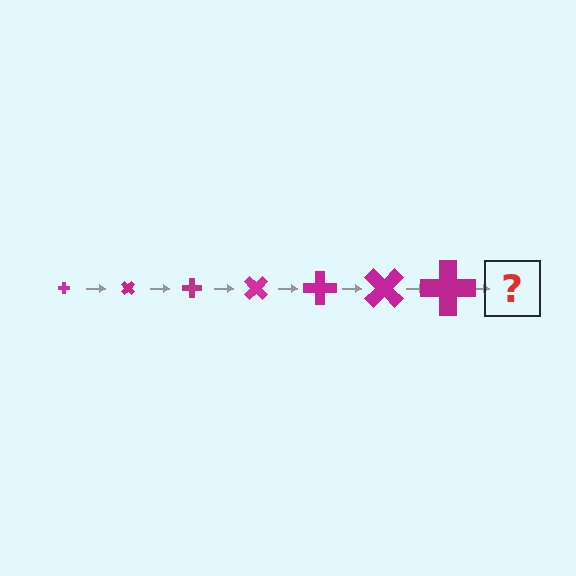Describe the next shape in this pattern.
It should be a cross, larger than the previous one and rotated 315 degrees from the start.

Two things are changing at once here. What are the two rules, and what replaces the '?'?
The two rules are that the cross grows larger each step and it rotates 45 degrees each step. The '?' should be a cross, larger than the previous one and rotated 315 degrees from the start.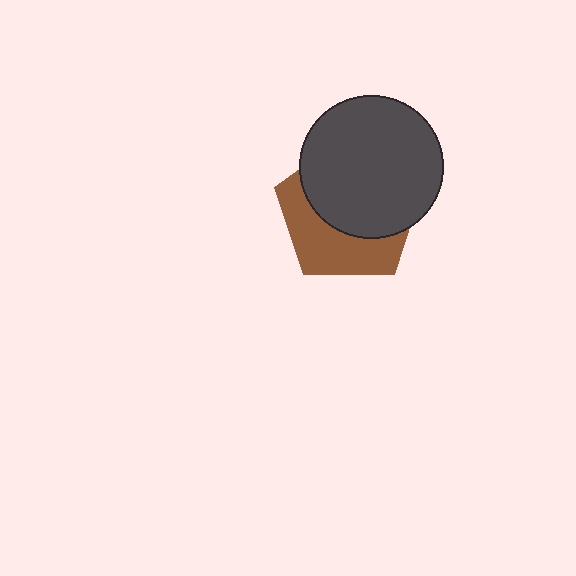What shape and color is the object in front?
The object in front is a dark gray circle.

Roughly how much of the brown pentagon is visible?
A small part of it is visible (roughly 42%).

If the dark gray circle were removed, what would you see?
You would see the complete brown pentagon.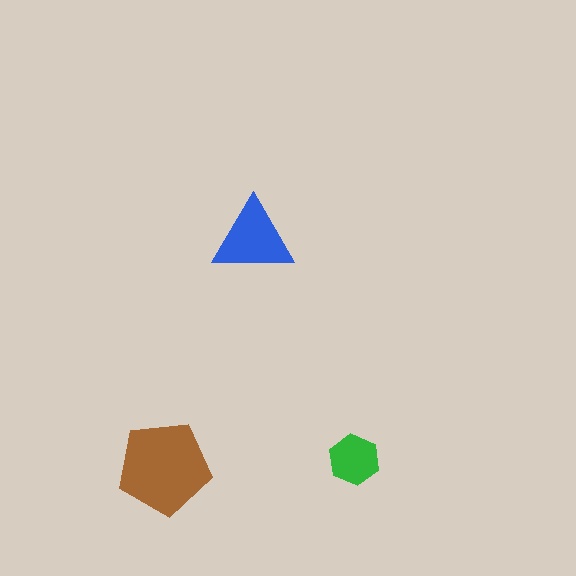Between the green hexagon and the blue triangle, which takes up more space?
The blue triangle.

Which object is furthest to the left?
The brown pentagon is leftmost.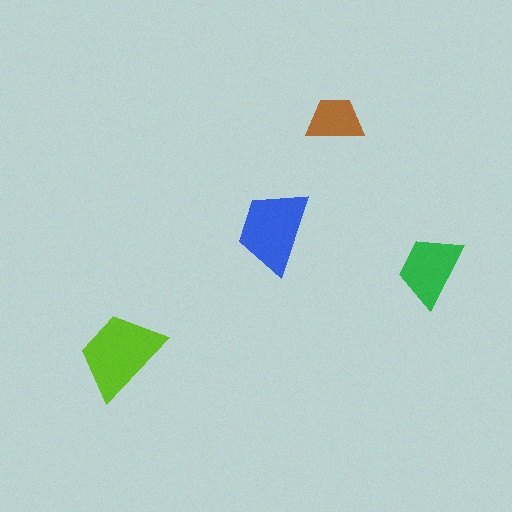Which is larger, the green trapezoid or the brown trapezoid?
The green one.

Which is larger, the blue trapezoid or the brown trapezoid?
The blue one.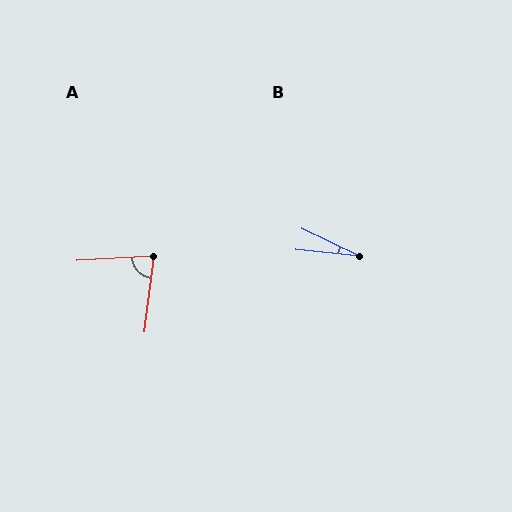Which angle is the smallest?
B, at approximately 20 degrees.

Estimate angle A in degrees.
Approximately 80 degrees.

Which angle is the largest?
A, at approximately 80 degrees.